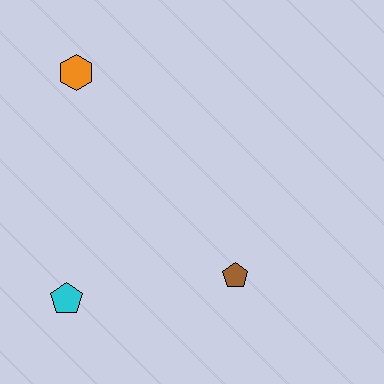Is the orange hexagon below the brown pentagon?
No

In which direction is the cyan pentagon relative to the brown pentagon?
The cyan pentagon is to the left of the brown pentagon.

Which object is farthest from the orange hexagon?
The brown pentagon is farthest from the orange hexagon.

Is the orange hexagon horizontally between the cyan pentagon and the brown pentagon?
Yes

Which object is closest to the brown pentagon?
The cyan pentagon is closest to the brown pentagon.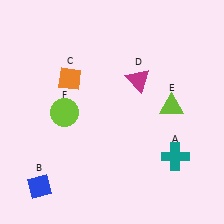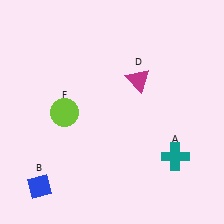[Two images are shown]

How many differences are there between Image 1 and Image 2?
There are 2 differences between the two images.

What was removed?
The lime triangle (E), the orange diamond (C) were removed in Image 2.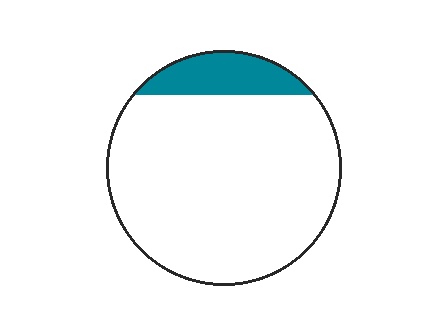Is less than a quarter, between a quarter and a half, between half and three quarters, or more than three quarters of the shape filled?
Less than a quarter.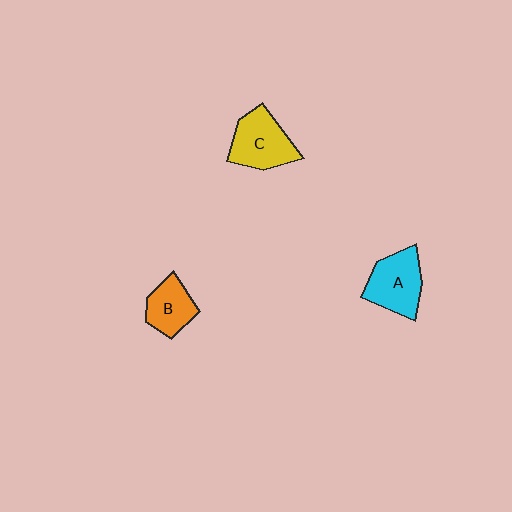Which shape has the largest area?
Shape C (yellow).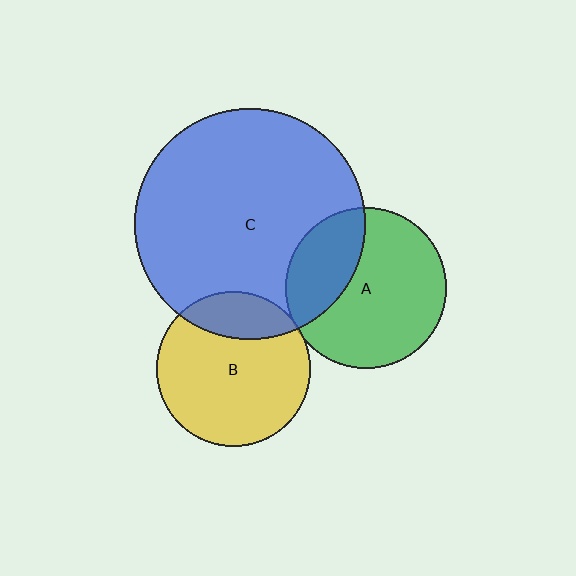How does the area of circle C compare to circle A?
Approximately 2.1 times.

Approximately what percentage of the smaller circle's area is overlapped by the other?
Approximately 30%.